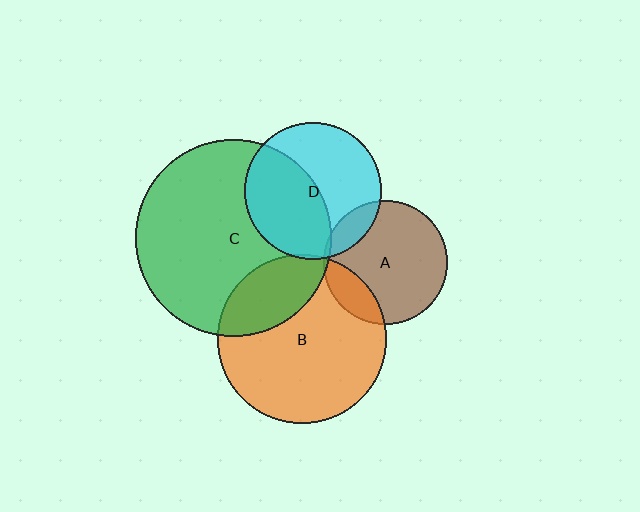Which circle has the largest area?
Circle C (green).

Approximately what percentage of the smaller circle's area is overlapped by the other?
Approximately 50%.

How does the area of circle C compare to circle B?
Approximately 1.3 times.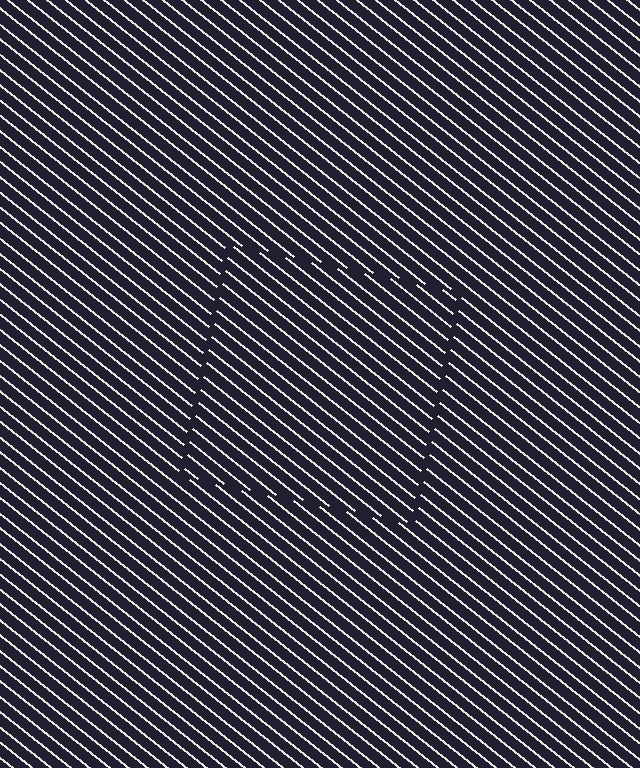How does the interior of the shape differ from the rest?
The interior of the shape contains the same grating, shifted by half a period — the contour is defined by the phase discontinuity where line-ends from the inner and outer gratings abut.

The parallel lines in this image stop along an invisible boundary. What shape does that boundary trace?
An illusory square. The interior of the shape contains the same grating, shifted by half a period — the contour is defined by the phase discontinuity where line-ends from the inner and outer gratings abut.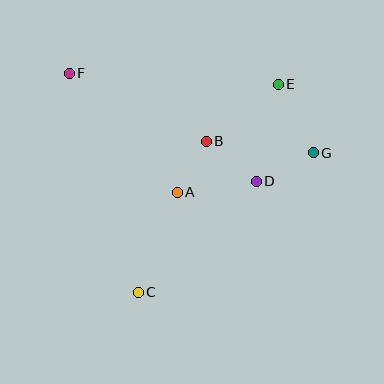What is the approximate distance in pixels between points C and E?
The distance between C and E is approximately 251 pixels.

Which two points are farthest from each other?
Points F and G are farthest from each other.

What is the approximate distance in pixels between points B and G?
The distance between B and G is approximately 108 pixels.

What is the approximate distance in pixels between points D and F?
The distance between D and F is approximately 216 pixels.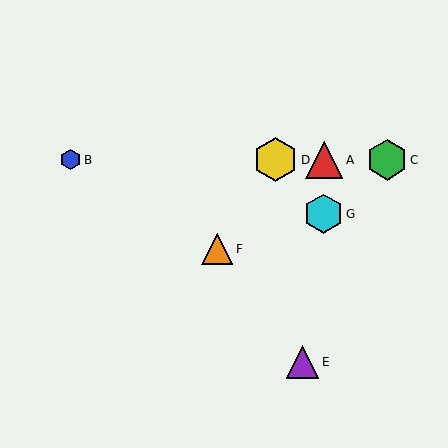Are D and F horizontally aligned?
No, D is at y≈160 and F is at y≈249.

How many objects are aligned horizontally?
4 objects (A, B, C, D) are aligned horizontally.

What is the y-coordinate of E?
Object E is at y≈362.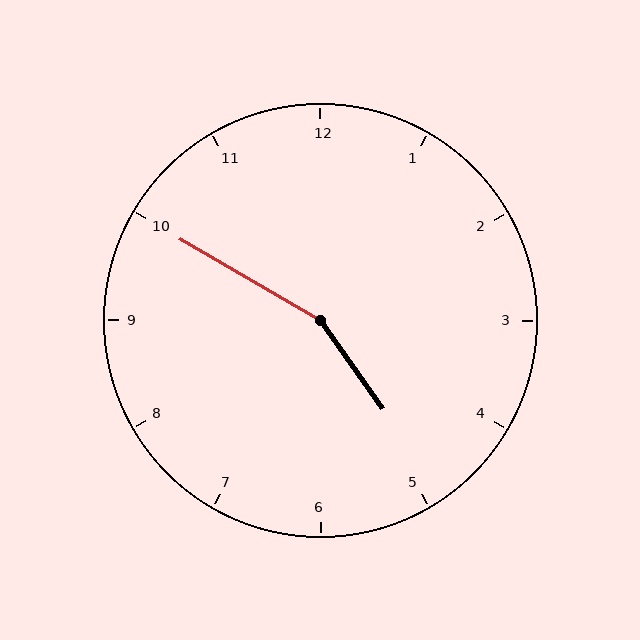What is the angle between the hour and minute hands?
Approximately 155 degrees.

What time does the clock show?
4:50.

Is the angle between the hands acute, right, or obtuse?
It is obtuse.